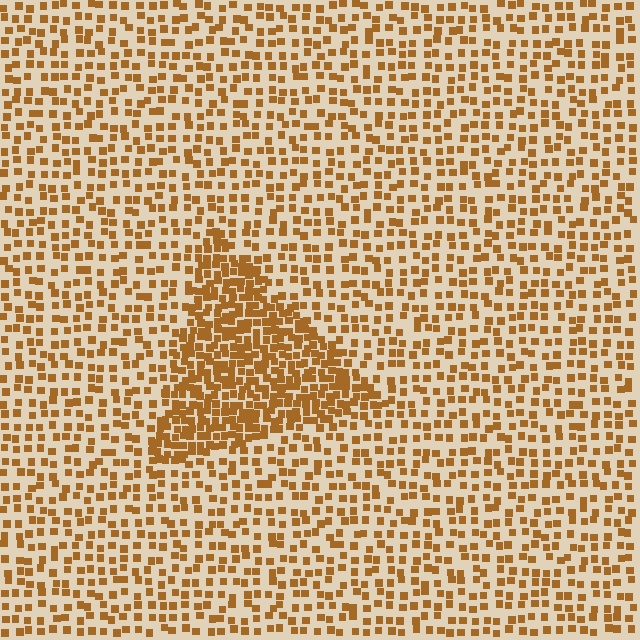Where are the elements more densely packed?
The elements are more densely packed inside the triangle boundary.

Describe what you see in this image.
The image contains small brown elements arranged at two different densities. A triangle-shaped region is visible where the elements are more densely packed than the surrounding area.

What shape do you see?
I see a triangle.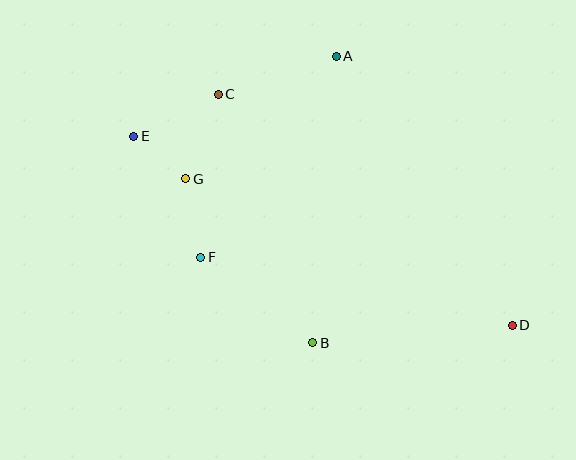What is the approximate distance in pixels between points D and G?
The distance between D and G is approximately 358 pixels.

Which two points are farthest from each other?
Points D and E are farthest from each other.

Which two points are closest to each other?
Points E and G are closest to each other.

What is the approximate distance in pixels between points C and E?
The distance between C and E is approximately 94 pixels.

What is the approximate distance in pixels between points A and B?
The distance between A and B is approximately 287 pixels.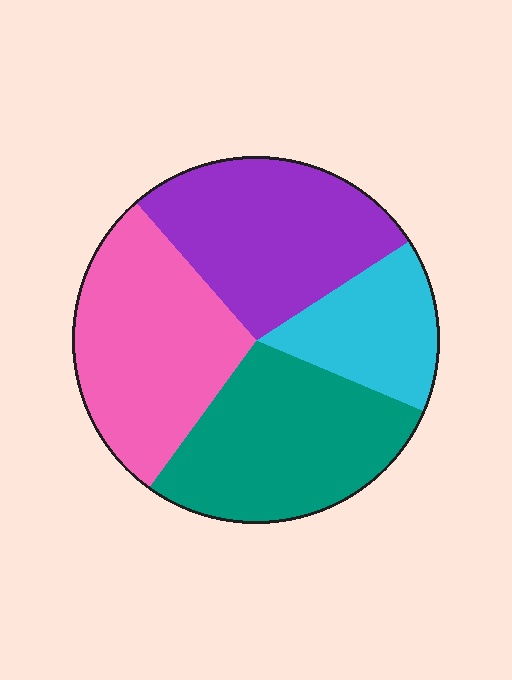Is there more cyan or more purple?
Purple.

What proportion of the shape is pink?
Pink takes up about one quarter (1/4) of the shape.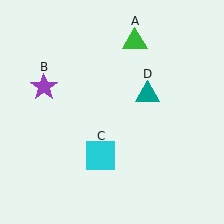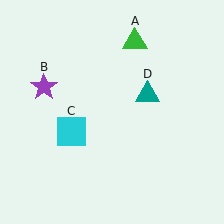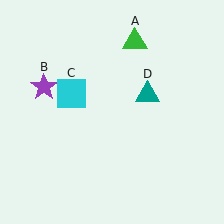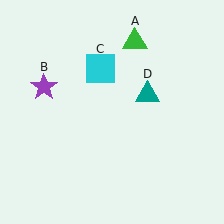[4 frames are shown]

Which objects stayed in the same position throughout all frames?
Green triangle (object A) and purple star (object B) and teal triangle (object D) remained stationary.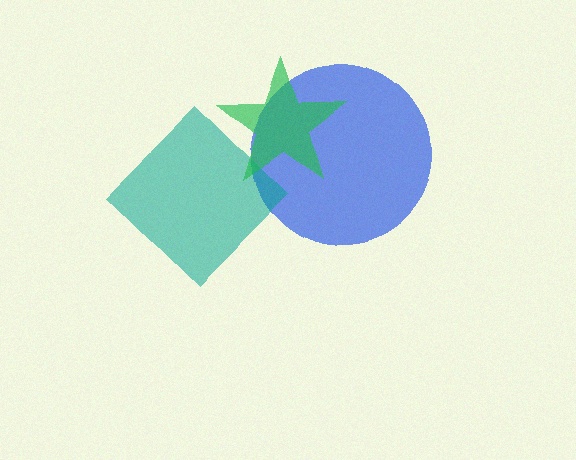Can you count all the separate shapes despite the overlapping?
Yes, there are 3 separate shapes.